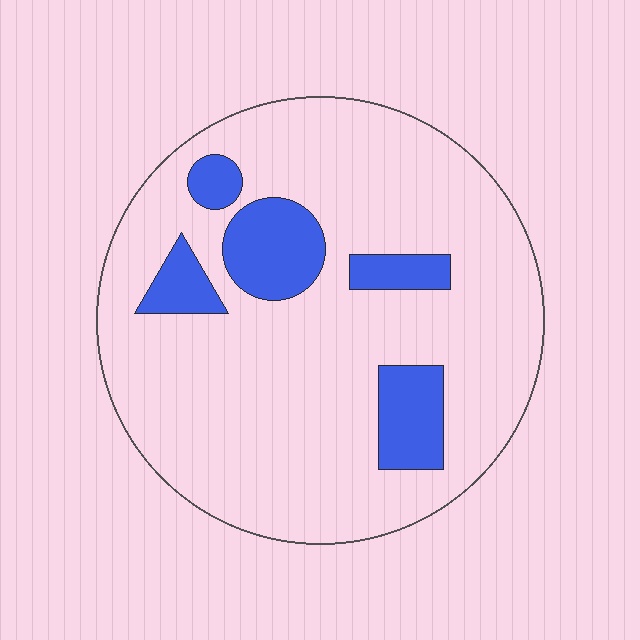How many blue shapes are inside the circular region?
5.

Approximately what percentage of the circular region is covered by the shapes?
Approximately 15%.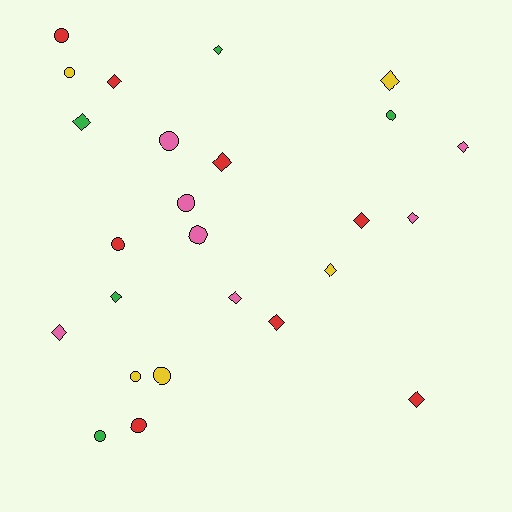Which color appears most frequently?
Red, with 8 objects.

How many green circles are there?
There are 2 green circles.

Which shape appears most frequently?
Diamond, with 14 objects.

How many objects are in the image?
There are 25 objects.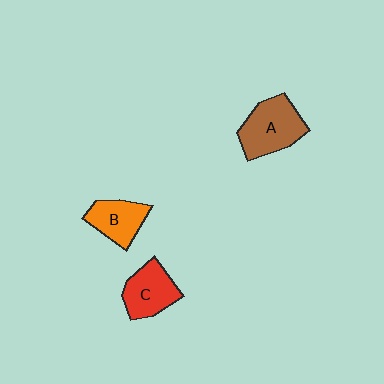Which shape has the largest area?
Shape A (brown).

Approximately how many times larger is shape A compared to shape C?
Approximately 1.3 times.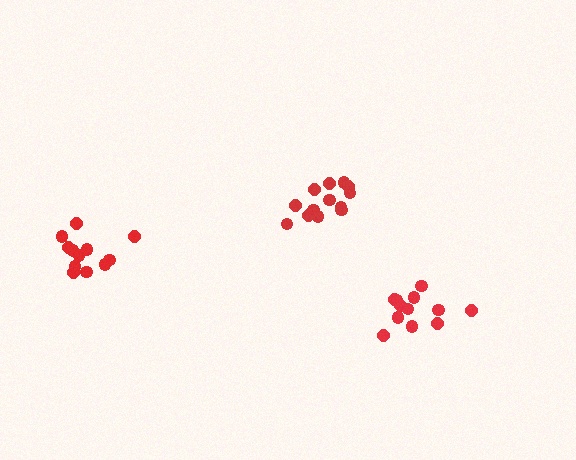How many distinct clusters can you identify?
There are 3 distinct clusters.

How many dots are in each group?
Group 1: 13 dots, Group 2: 12 dots, Group 3: 12 dots (37 total).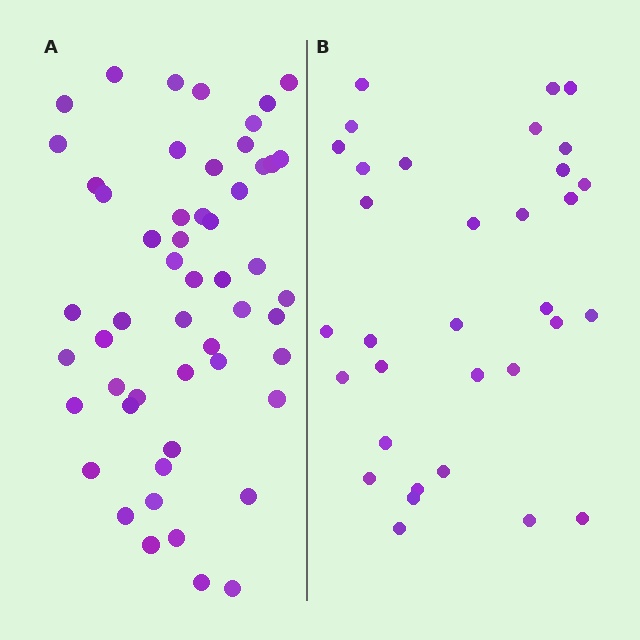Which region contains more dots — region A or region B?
Region A (the left region) has more dots.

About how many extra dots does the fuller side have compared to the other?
Region A has approximately 20 more dots than region B.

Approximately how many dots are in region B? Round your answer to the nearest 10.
About 30 dots. (The exact count is 33, which rounds to 30.)